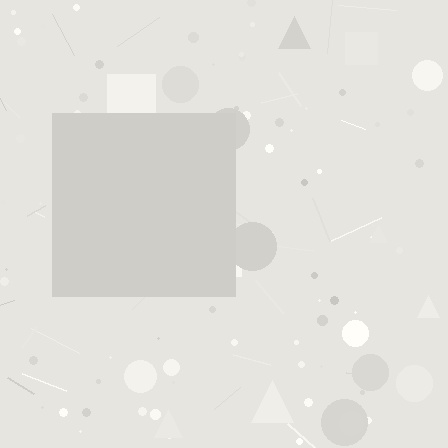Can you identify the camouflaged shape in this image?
The camouflaged shape is a square.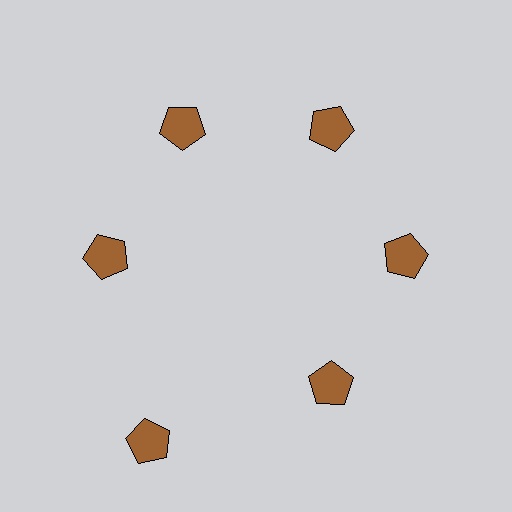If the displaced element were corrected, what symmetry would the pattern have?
It would have 6-fold rotational symmetry — the pattern would map onto itself every 60 degrees.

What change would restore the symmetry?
The symmetry would be restored by moving it inward, back onto the ring so that all 6 pentagons sit at equal angles and equal distance from the center.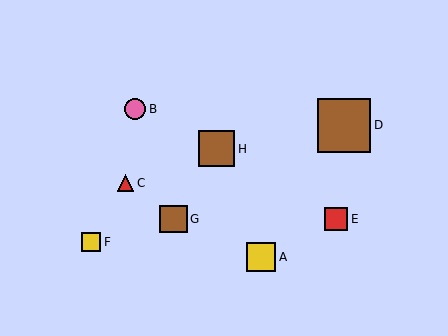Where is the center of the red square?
The center of the red square is at (336, 219).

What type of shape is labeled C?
Shape C is a red triangle.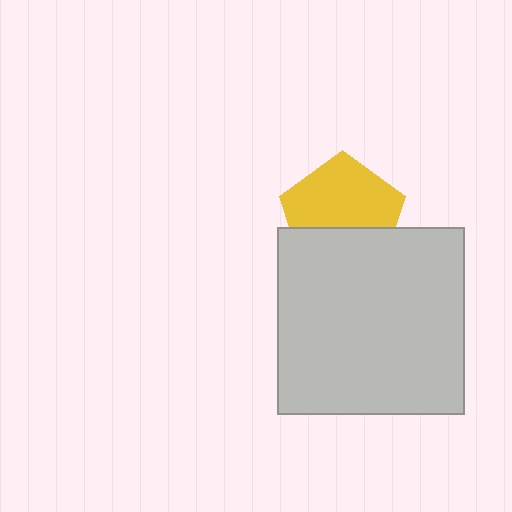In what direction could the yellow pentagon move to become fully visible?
The yellow pentagon could move up. That would shift it out from behind the light gray square entirely.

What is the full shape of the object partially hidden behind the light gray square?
The partially hidden object is a yellow pentagon.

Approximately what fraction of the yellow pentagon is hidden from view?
Roughly 38% of the yellow pentagon is hidden behind the light gray square.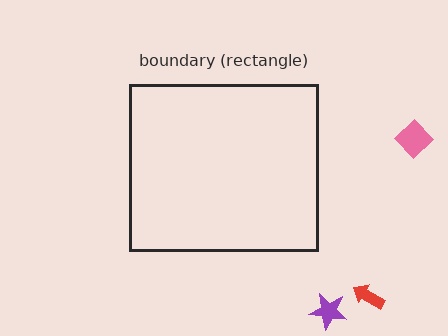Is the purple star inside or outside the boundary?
Outside.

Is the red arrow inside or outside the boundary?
Outside.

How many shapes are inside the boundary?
0 inside, 3 outside.